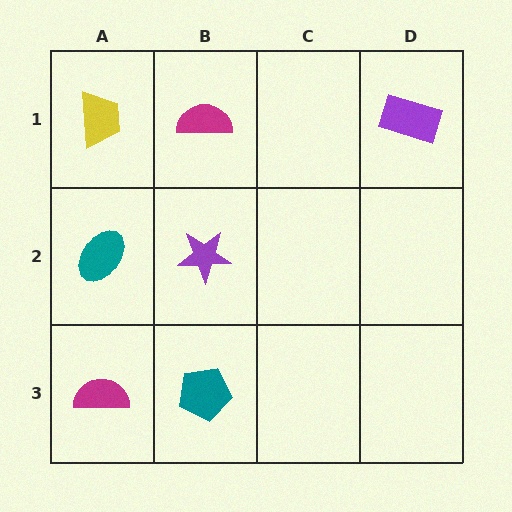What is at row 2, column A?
A teal ellipse.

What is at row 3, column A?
A magenta semicircle.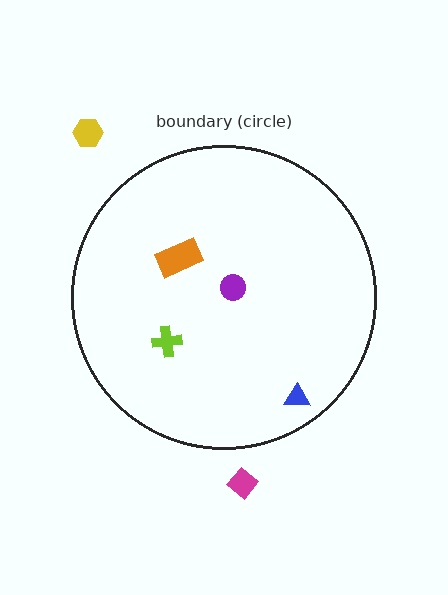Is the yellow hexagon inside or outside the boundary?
Outside.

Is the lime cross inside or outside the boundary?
Inside.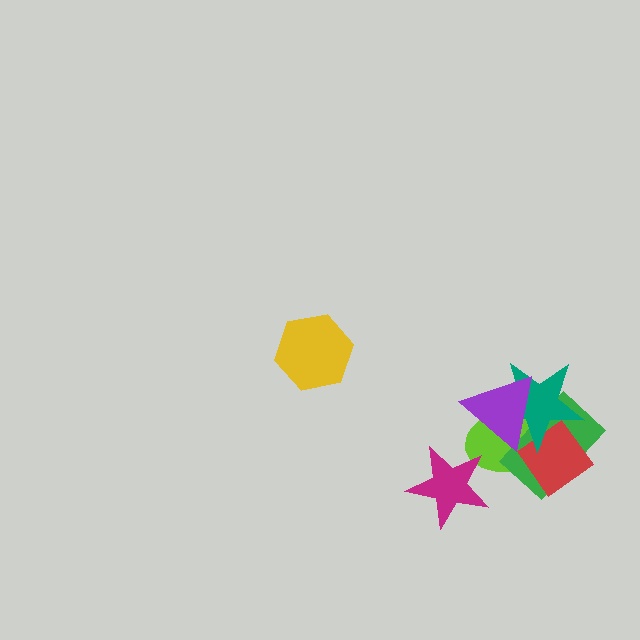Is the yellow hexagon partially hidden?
No, no other shape covers it.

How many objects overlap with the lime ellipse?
5 objects overlap with the lime ellipse.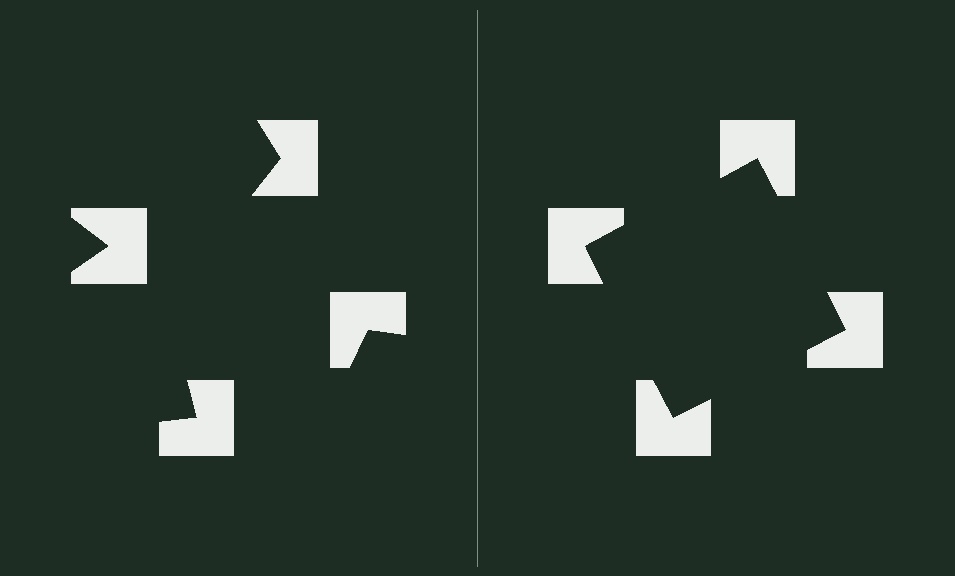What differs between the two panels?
The notched squares are positioned identically on both sides; only the wedge orientations differ. On the right they align to a square; on the left they are misaligned.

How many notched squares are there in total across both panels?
8 — 4 on each side.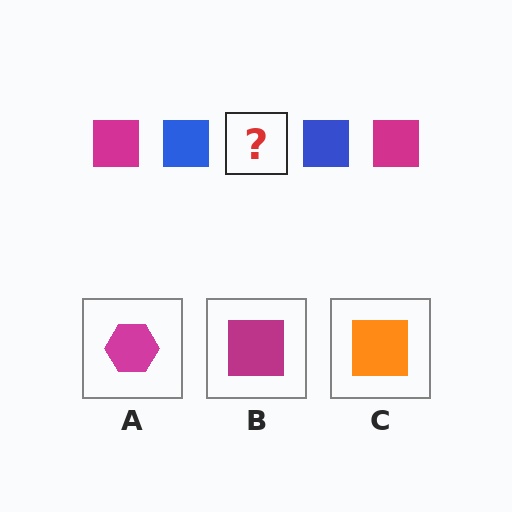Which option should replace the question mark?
Option B.